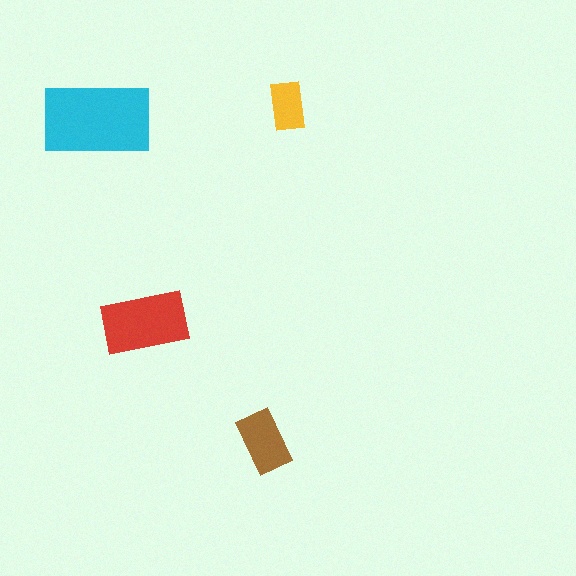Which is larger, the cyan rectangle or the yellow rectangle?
The cyan one.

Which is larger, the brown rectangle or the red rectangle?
The red one.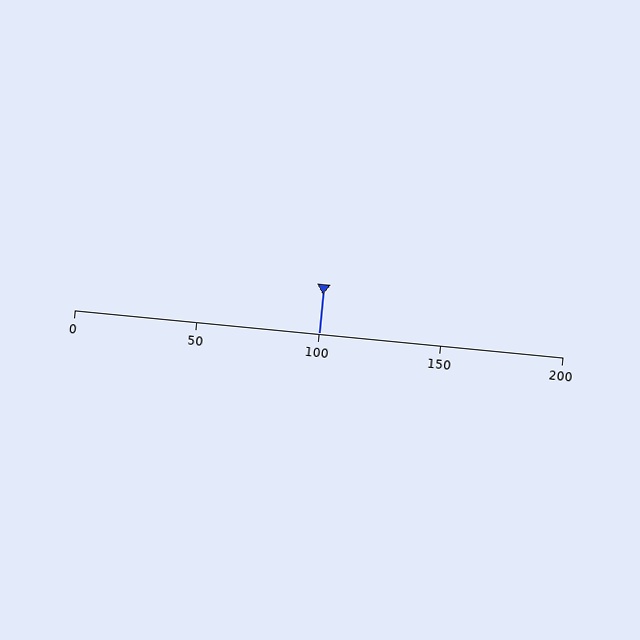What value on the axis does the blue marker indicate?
The marker indicates approximately 100.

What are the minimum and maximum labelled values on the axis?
The axis runs from 0 to 200.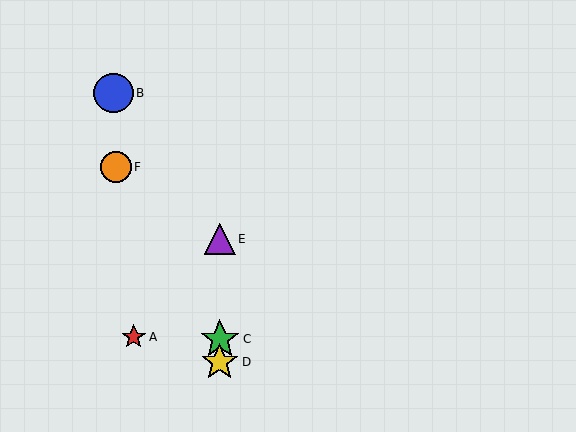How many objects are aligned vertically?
3 objects (C, D, E) are aligned vertically.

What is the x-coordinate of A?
Object A is at x≈134.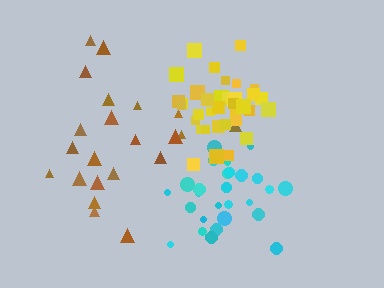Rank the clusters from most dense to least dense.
yellow, cyan, brown.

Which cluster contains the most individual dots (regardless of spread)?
Yellow (35).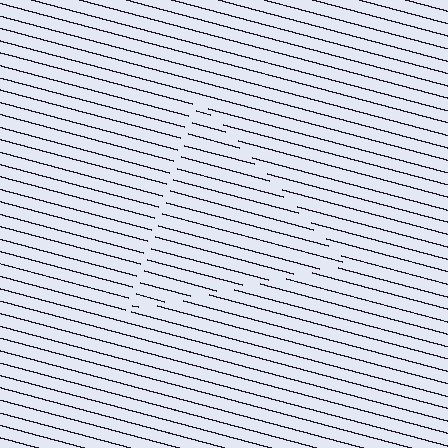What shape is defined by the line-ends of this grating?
An illusory triangle. The interior of the shape contains the same grating, shifted by half a period — the contour is defined by the phase discontinuity where line-ends from the inner and outer gratings abut.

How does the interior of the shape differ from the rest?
The interior of the shape contains the same grating, shifted by half a period — the contour is defined by the phase discontinuity where line-ends from the inner and outer gratings abut.